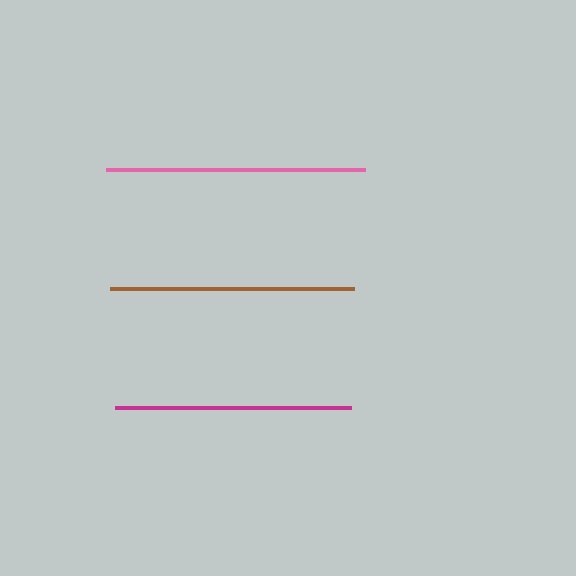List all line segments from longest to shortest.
From longest to shortest: pink, brown, magenta.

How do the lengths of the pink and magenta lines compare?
The pink and magenta lines are approximately the same length.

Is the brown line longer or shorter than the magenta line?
The brown line is longer than the magenta line.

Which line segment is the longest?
The pink line is the longest at approximately 259 pixels.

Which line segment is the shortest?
The magenta line is the shortest at approximately 236 pixels.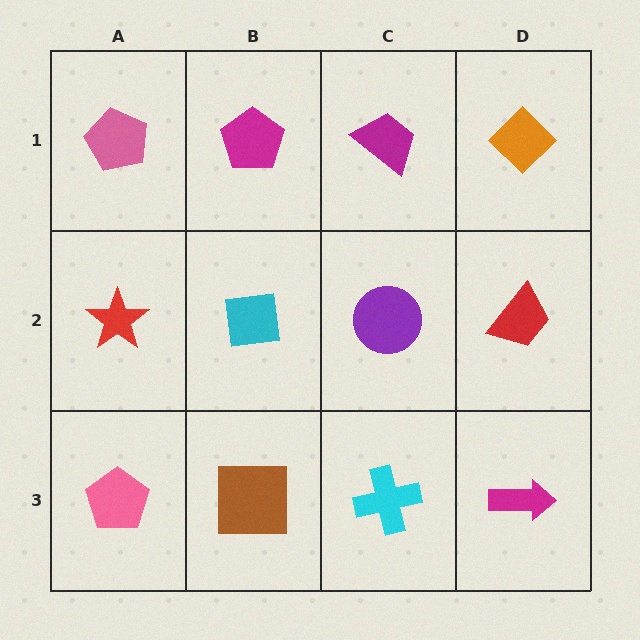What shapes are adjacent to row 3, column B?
A cyan square (row 2, column B), a pink pentagon (row 3, column A), a cyan cross (row 3, column C).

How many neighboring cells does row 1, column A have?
2.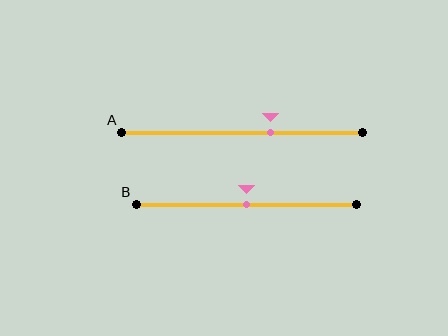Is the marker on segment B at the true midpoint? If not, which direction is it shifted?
Yes, the marker on segment B is at the true midpoint.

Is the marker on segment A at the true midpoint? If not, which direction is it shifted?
No, the marker on segment A is shifted to the right by about 12% of the segment length.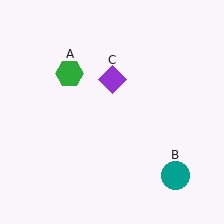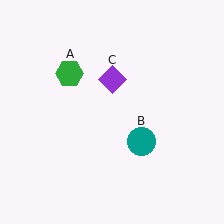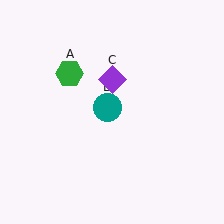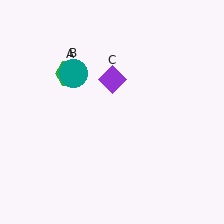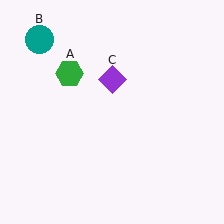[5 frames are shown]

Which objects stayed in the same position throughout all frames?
Green hexagon (object A) and purple diamond (object C) remained stationary.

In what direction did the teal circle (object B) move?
The teal circle (object B) moved up and to the left.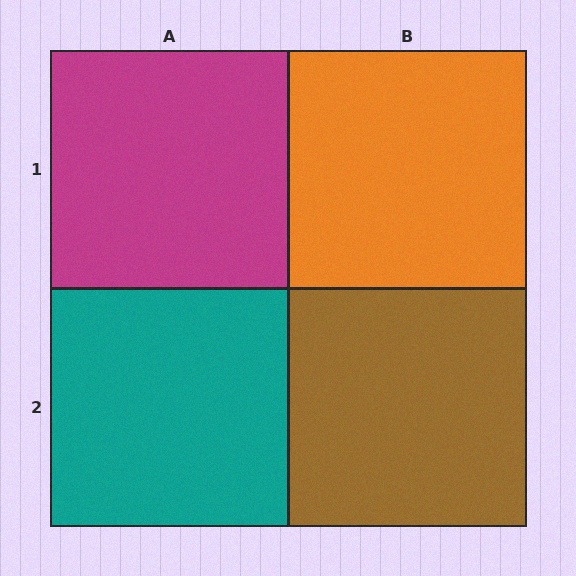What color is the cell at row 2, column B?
Brown.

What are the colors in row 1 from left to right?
Magenta, orange.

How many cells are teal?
1 cell is teal.